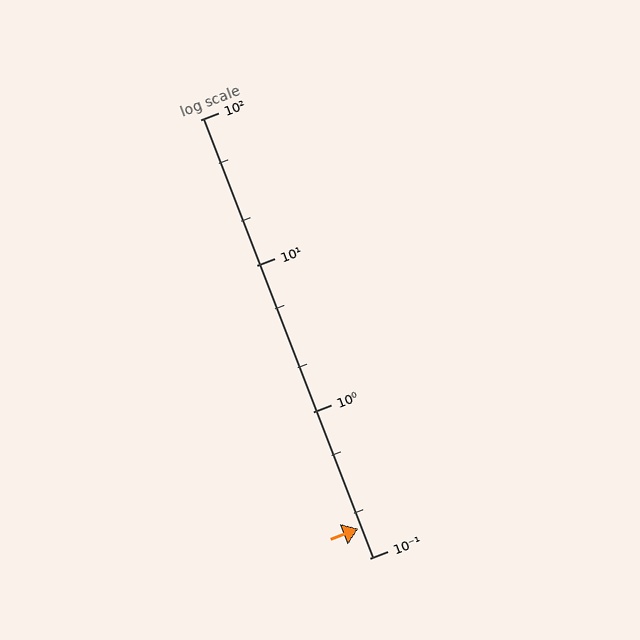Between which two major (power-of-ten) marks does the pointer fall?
The pointer is between 0.1 and 1.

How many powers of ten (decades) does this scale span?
The scale spans 3 decades, from 0.1 to 100.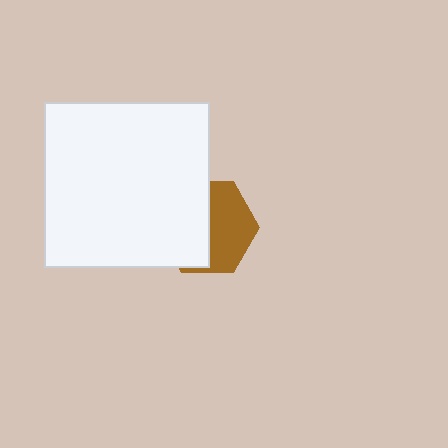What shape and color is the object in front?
The object in front is a white square.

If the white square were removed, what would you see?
You would see the complete brown hexagon.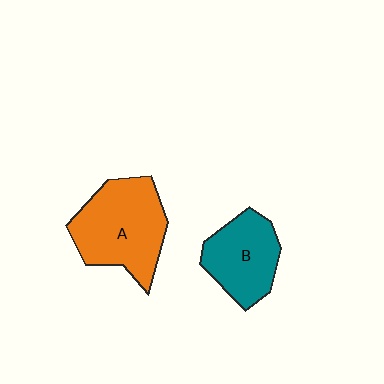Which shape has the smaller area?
Shape B (teal).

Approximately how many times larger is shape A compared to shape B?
Approximately 1.4 times.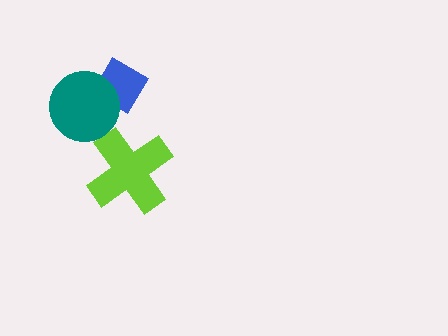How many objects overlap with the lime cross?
0 objects overlap with the lime cross.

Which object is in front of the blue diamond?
The teal circle is in front of the blue diamond.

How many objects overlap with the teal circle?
1 object overlaps with the teal circle.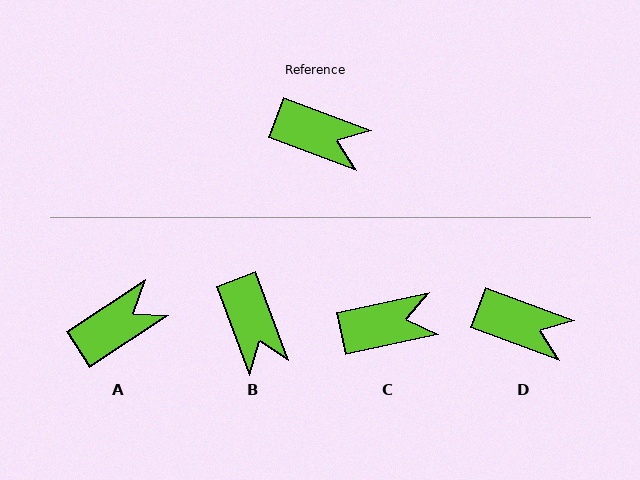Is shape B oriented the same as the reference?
No, it is off by about 49 degrees.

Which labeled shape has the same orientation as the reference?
D.